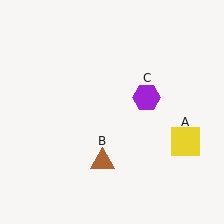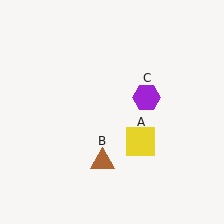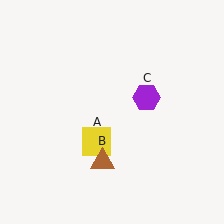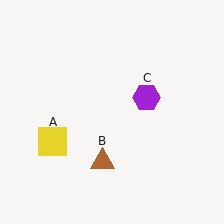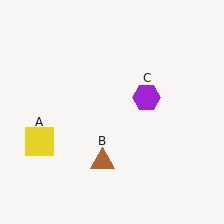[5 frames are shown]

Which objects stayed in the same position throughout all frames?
Brown triangle (object B) and purple hexagon (object C) remained stationary.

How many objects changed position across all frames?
1 object changed position: yellow square (object A).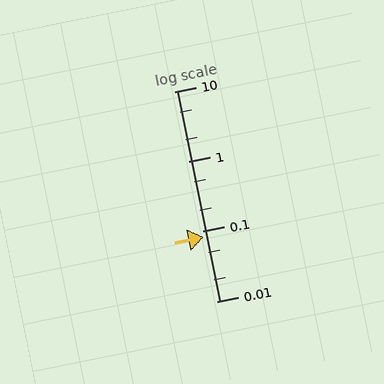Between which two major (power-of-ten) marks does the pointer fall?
The pointer is between 0.01 and 0.1.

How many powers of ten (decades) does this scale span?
The scale spans 3 decades, from 0.01 to 10.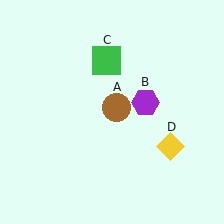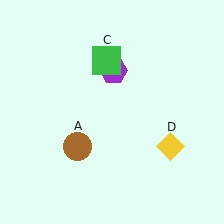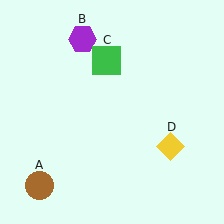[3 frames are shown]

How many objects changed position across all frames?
2 objects changed position: brown circle (object A), purple hexagon (object B).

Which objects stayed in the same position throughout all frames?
Green square (object C) and yellow diamond (object D) remained stationary.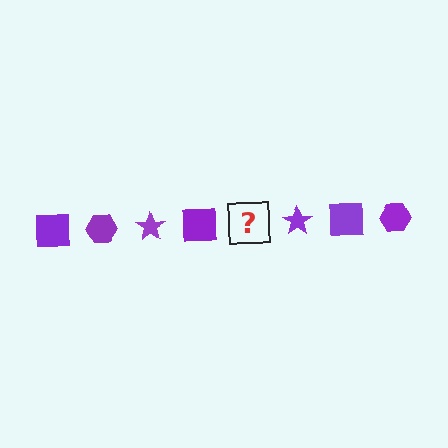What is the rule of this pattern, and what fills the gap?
The rule is that the pattern cycles through square, hexagon, star shapes in purple. The gap should be filled with a purple hexagon.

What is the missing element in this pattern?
The missing element is a purple hexagon.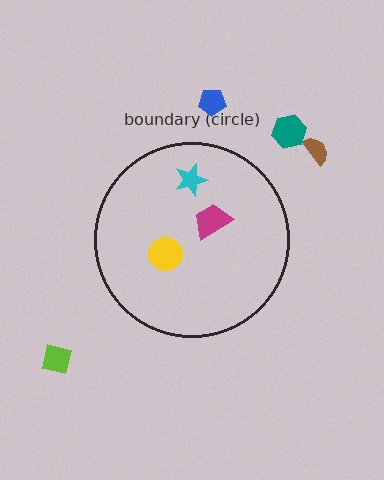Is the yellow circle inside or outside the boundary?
Inside.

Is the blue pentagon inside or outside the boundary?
Outside.